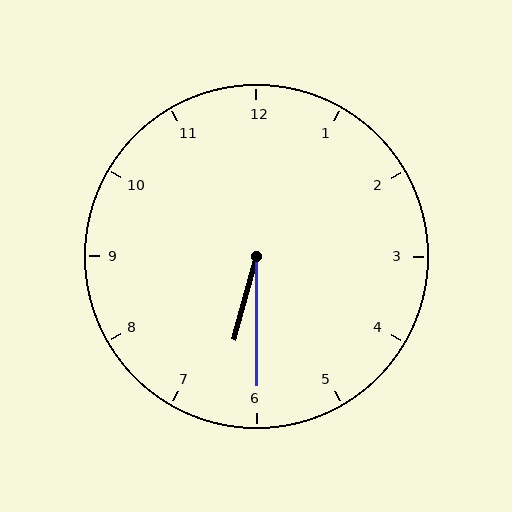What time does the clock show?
6:30.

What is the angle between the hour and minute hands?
Approximately 15 degrees.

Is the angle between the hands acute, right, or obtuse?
It is acute.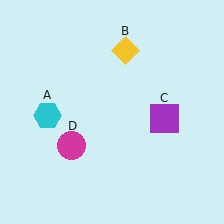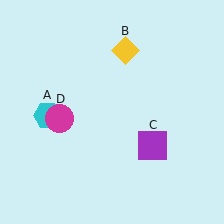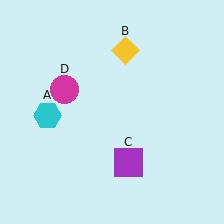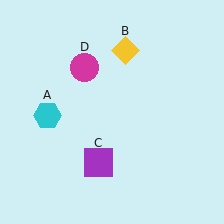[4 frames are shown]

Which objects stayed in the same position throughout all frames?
Cyan hexagon (object A) and yellow diamond (object B) remained stationary.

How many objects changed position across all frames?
2 objects changed position: purple square (object C), magenta circle (object D).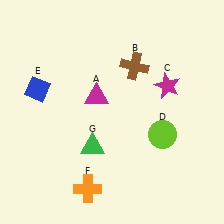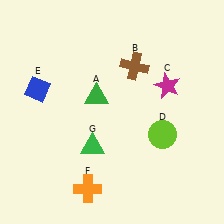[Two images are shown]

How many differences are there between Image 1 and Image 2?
There is 1 difference between the two images.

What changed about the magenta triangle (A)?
In Image 1, A is magenta. In Image 2, it changed to green.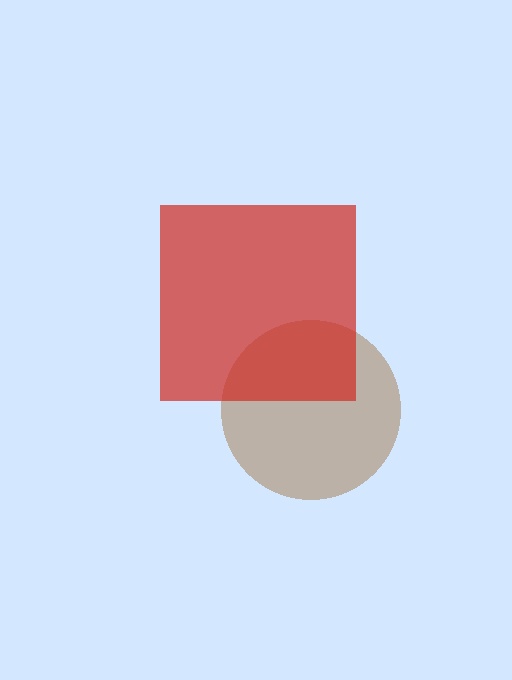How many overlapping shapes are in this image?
There are 2 overlapping shapes in the image.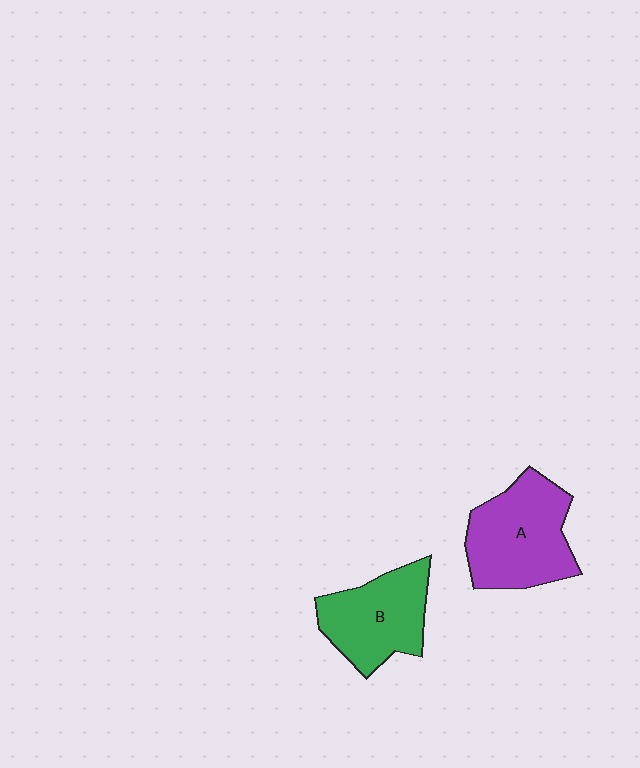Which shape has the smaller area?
Shape B (green).